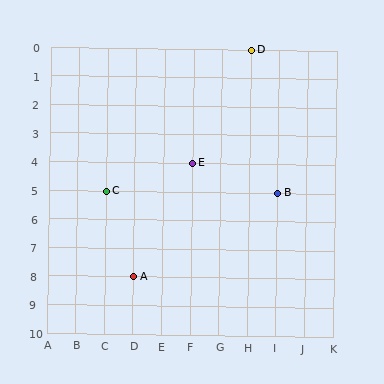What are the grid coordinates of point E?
Point E is at grid coordinates (F, 4).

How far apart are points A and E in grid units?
Points A and E are 2 columns and 4 rows apart (about 4.5 grid units diagonally).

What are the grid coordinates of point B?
Point B is at grid coordinates (I, 5).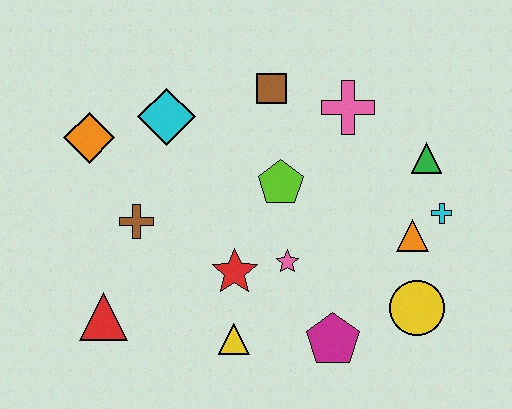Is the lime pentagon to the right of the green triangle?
No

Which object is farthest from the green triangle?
The red triangle is farthest from the green triangle.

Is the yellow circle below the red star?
Yes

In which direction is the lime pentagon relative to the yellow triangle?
The lime pentagon is above the yellow triangle.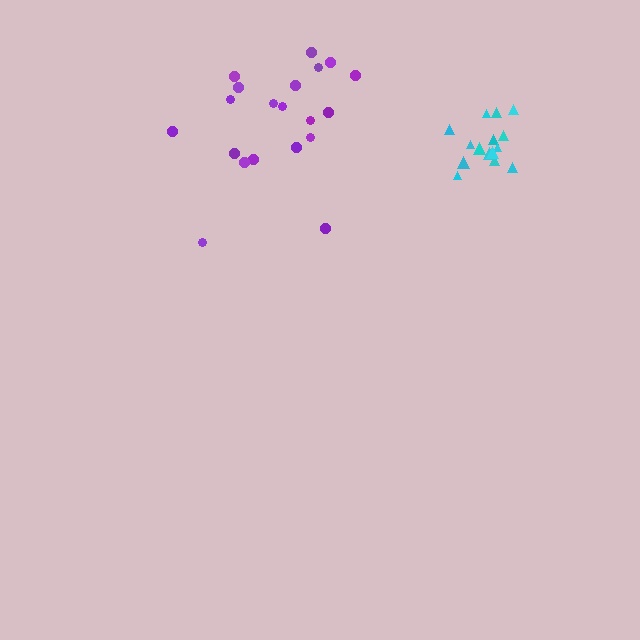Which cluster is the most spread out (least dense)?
Purple.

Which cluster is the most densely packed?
Cyan.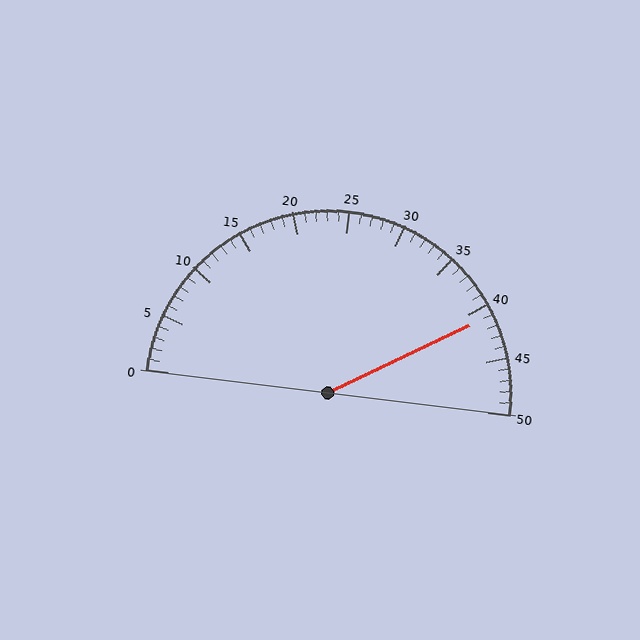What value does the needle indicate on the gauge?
The needle indicates approximately 41.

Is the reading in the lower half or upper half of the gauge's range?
The reading is in the upper half of the range (0 to 50).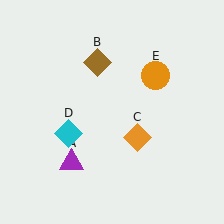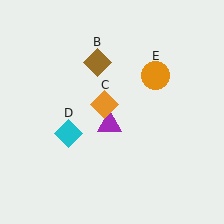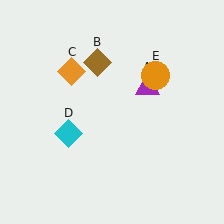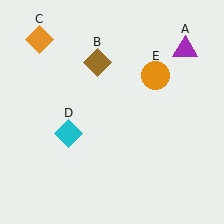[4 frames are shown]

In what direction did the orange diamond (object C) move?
The orange diamond (object C) moved up and to the left.